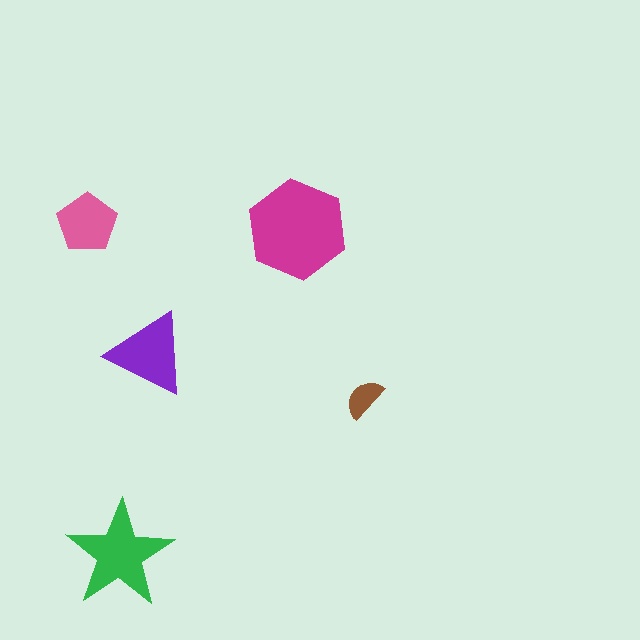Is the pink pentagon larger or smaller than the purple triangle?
Smaller.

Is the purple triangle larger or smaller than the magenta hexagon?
Smaller.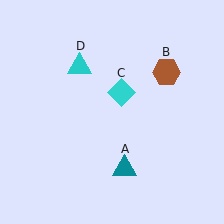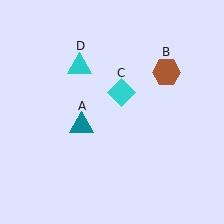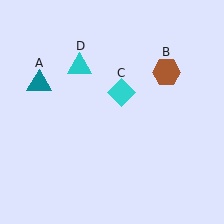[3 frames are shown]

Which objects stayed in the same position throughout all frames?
Brown hexagon (object B) and cyan diamond (object C) and cyan triangle (object D) remained stationary.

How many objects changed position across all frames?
1 object changed position: teal triangle (object A).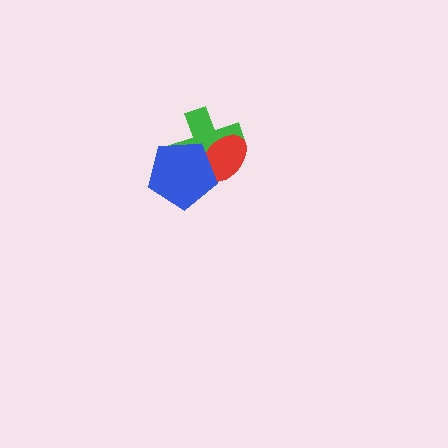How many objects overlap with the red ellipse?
2 objects overlap with the red ellipse.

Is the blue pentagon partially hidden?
No, no other shape covers it.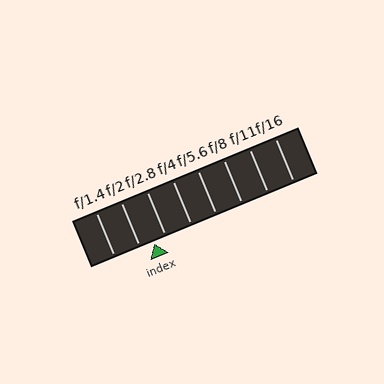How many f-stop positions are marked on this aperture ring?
There are 8 f-stop positions marked.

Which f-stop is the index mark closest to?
The index mark is closest to f/2.8.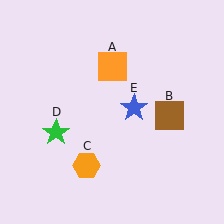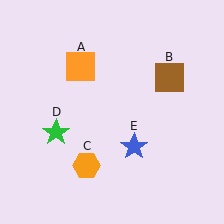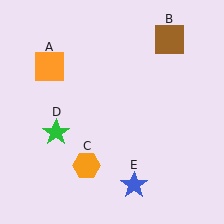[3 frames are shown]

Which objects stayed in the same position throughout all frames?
Orange hexagon (object C) and green star (object D) remained stationary.